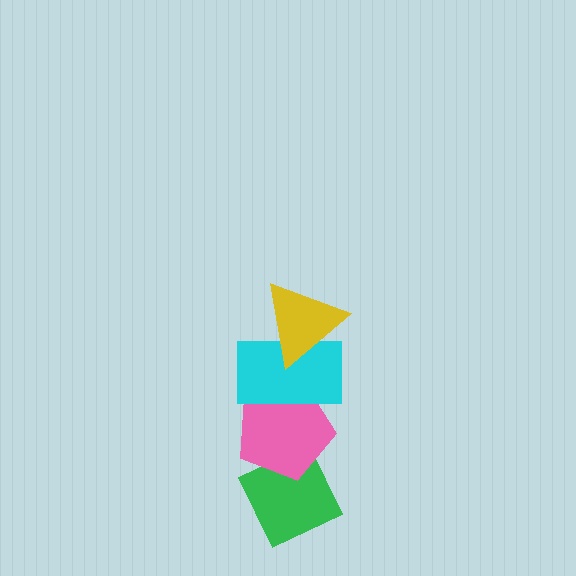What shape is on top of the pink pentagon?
The cyan rectangle is on top of the pink pentagon.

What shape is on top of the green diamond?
The pink pentagon is on top of the green diamond.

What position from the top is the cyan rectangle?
The cyan rectangle is 2nd from the top.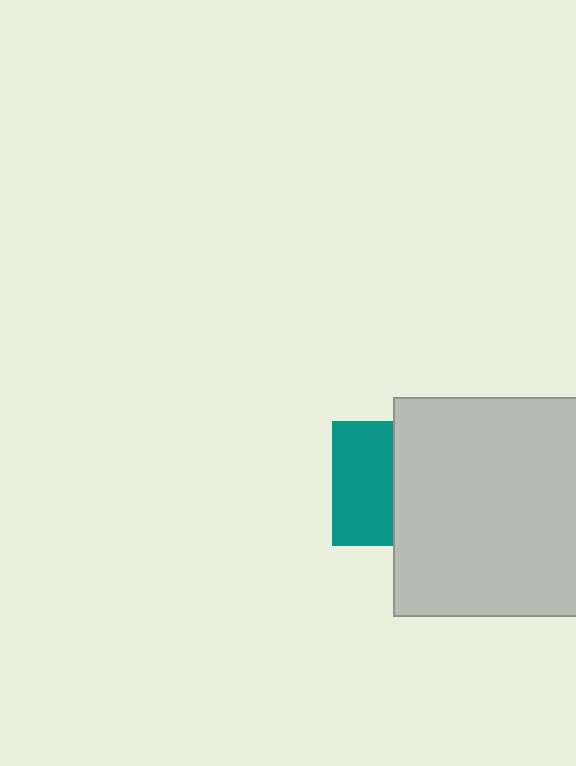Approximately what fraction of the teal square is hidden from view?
Roughly 51% of the teal square is hidden behind the light gray rectangle.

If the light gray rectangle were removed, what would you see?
You would see the complete teal square.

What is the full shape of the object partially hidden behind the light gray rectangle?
The partially hidden object is a teal square.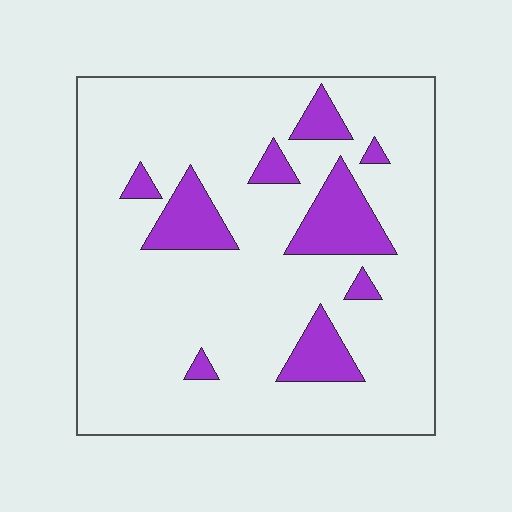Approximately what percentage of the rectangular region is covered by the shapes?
Approximately 15%.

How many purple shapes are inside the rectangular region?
9.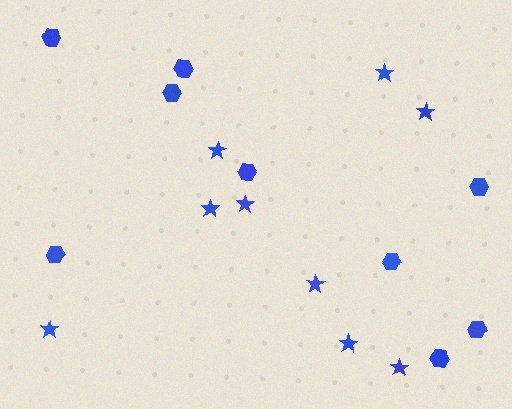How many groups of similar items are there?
There are 2 groups: one group of stars (9) and one group of hexagons (9).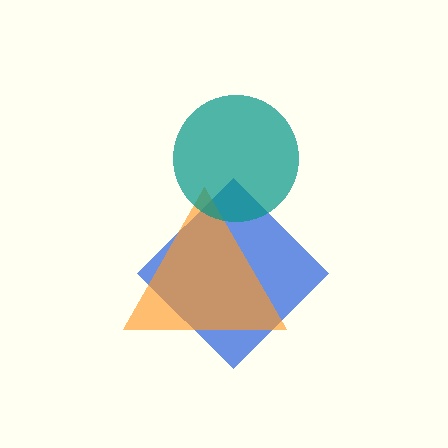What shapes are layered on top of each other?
The layered shapes are: a blue diamond, an orange triangle, a teal circle.